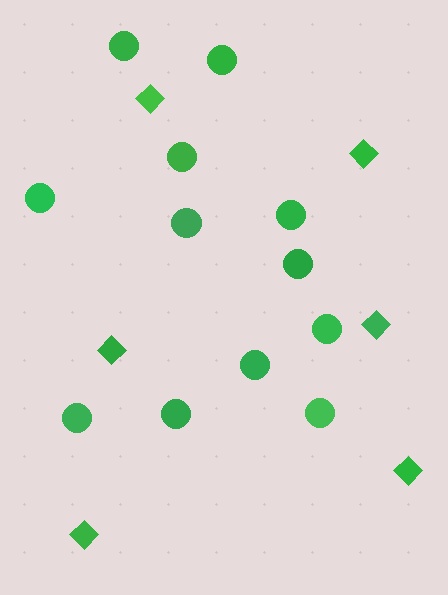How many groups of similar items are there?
There are 2 groups: one group of circles (12) and one group of diamonds (6).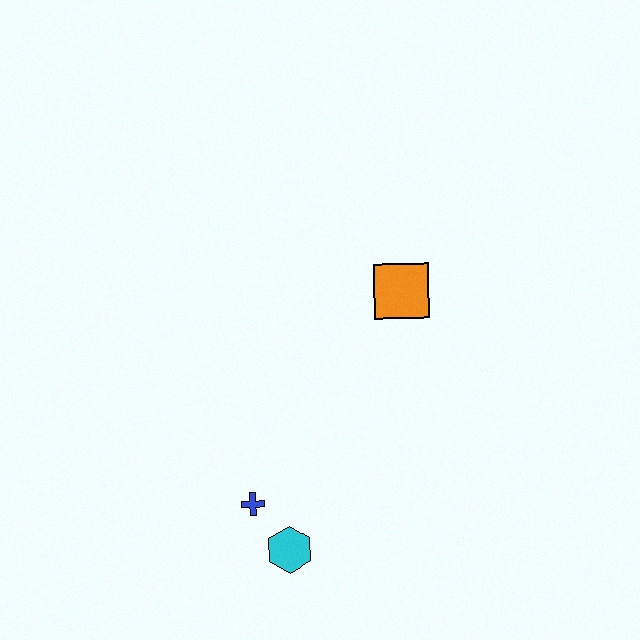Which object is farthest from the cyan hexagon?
The orange square is farthest from the cyan hexagon.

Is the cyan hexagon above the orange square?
No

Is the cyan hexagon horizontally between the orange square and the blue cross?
Yes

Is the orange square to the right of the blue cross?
Yes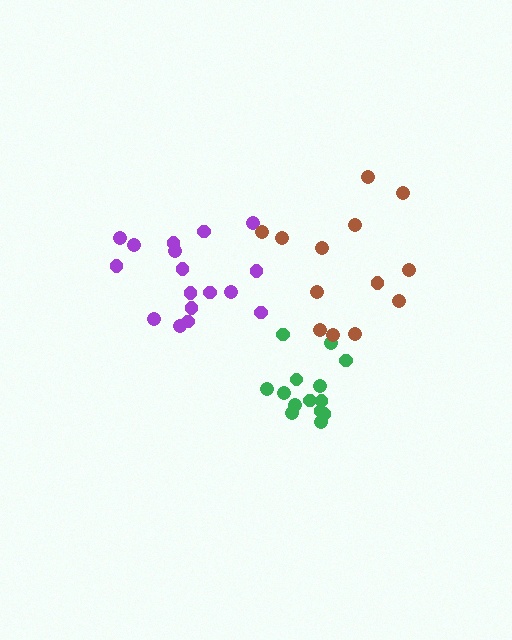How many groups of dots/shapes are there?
There are 3 groups.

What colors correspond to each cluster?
The clusters are colored: purple, green, brown.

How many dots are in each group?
Group 1: 17 dots, Group 2: 14 dots, Group 3: 13 dots (44 total).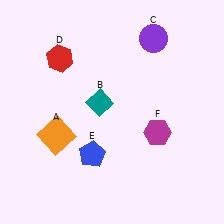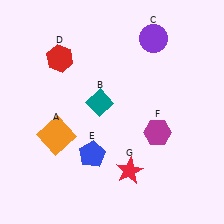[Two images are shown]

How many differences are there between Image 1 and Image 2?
There is 1 difference between the two images.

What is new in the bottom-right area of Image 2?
A red star (G) was added in the bottom-right area of Image 2.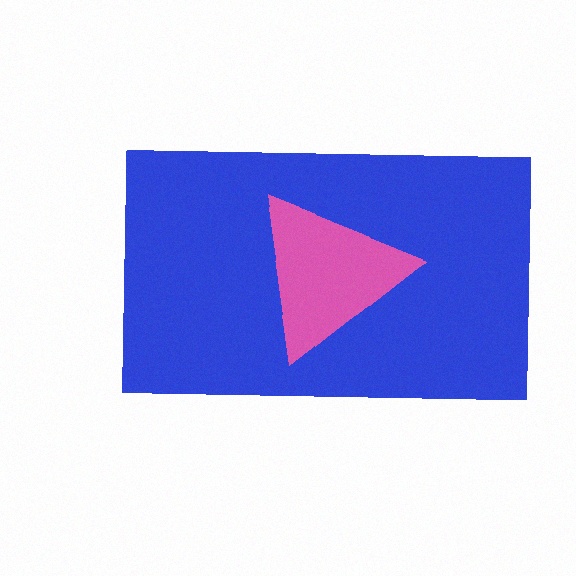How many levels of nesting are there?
2.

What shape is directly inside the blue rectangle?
The pink triangle.